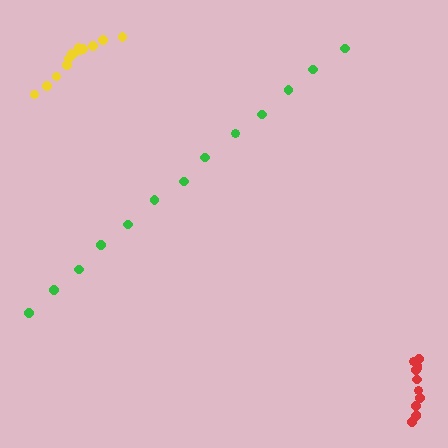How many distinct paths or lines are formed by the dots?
There are 3 distinct paths.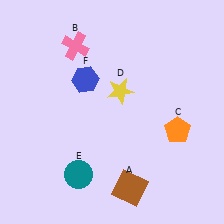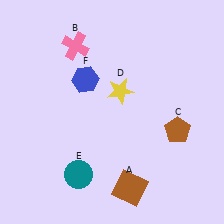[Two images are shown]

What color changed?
The pentagon (C) changed from orange in Image 1 to brown in Image 2.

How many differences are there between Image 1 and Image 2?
There is 1 difference between the two images.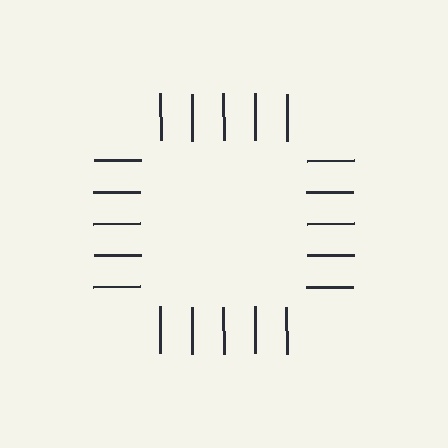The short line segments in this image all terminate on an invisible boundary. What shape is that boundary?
An illusory square — the line segments terminate on its edges but no continuous stroke is drawn.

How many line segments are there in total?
20 — 5 along each of the 4 edges.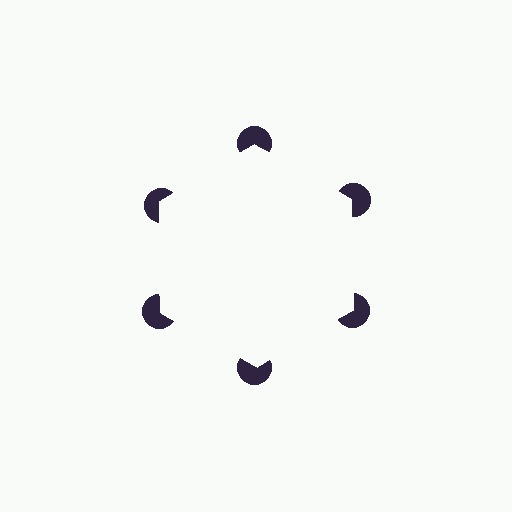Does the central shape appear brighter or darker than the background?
It typically appears slightly brighter than the background, even though no actual brightness change is drawn.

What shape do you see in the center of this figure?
An illusory hexagon — its edges are inferred from the aligned wedge cuts in the pac-man discs, not physically drawn.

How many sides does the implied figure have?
6 sides.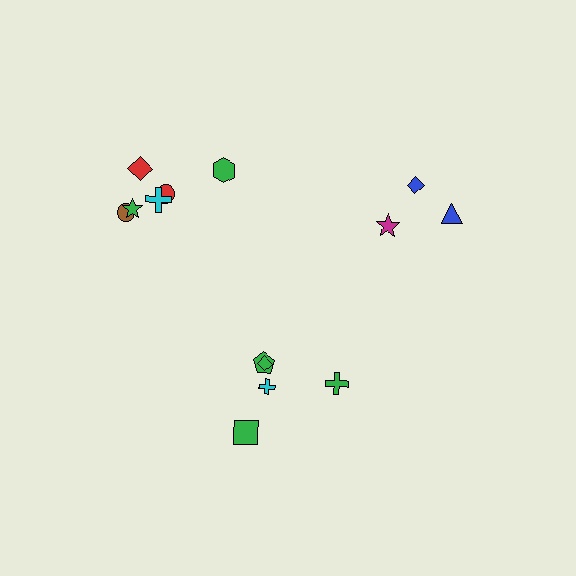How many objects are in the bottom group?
There are 5 objects.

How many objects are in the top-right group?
There are 3 objects.